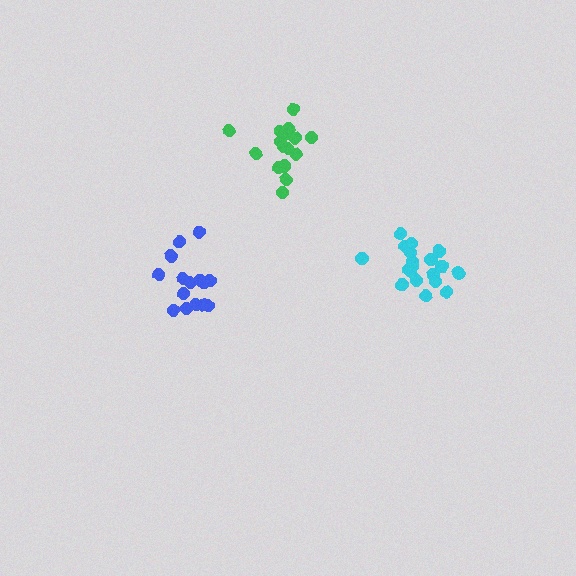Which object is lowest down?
The blue cluster is bottommost.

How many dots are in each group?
Group 1: 16 dots, Group 2: 20 dots, Group 3: 15 dots (51 total).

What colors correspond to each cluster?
The clusters are colored: green, cyan, blue.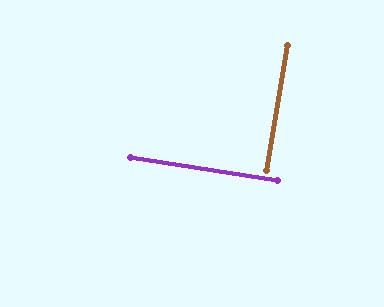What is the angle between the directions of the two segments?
Approximately 90 degrees.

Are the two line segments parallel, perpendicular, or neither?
Perpendicular — they meet at approximately 90°.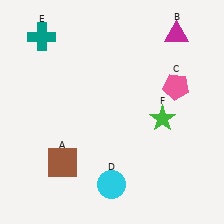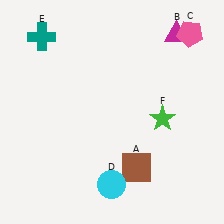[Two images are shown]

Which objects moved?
The objects that moved are: the brown square (A), the pink pentagon (C).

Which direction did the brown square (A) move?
The brown square (A) moved right.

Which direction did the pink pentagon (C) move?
The pink pentagon (C) moved up.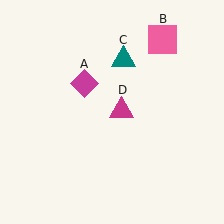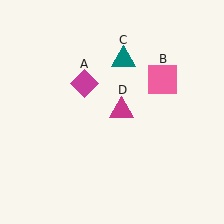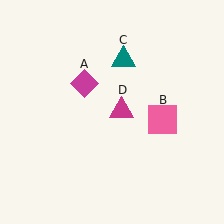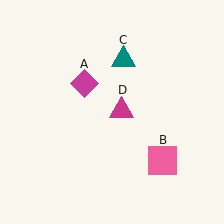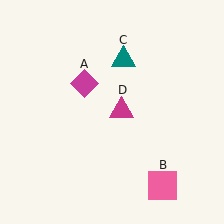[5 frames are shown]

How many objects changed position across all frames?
1 object changed position: pink square (object B).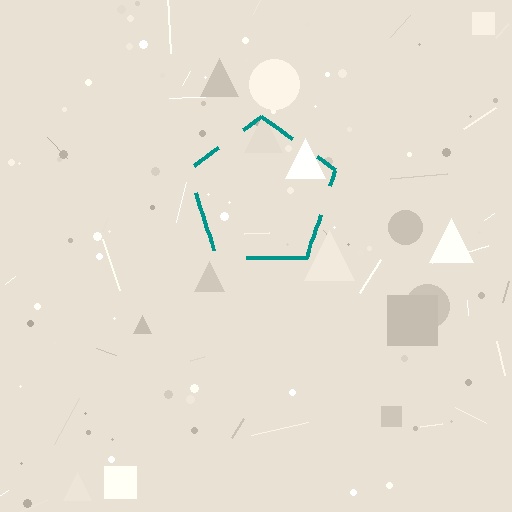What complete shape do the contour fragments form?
The contour fragments form a pentagon.